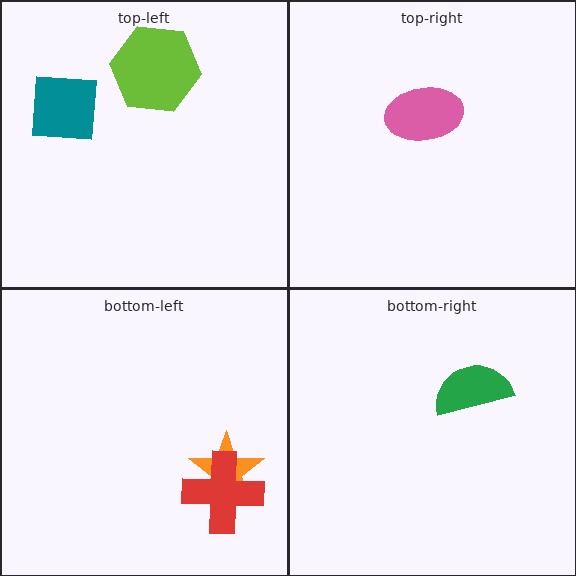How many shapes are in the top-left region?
2.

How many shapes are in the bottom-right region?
1.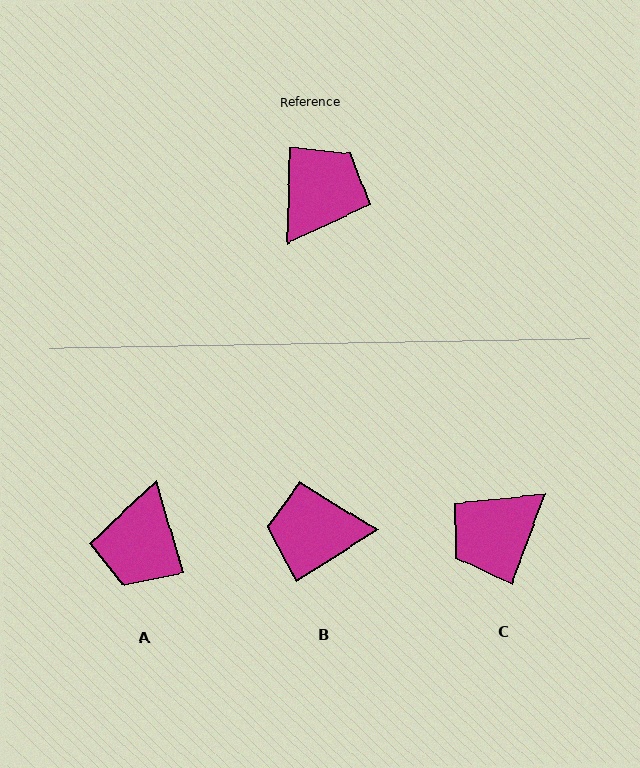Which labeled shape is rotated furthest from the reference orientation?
A, about 162 degrees away.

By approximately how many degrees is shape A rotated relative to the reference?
Approximately 162 degrees clockwise.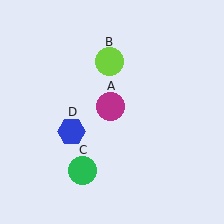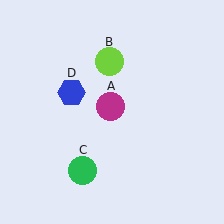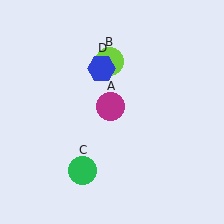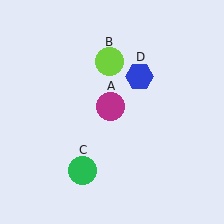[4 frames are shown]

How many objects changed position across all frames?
1 object changed position: blue hexagon (object D).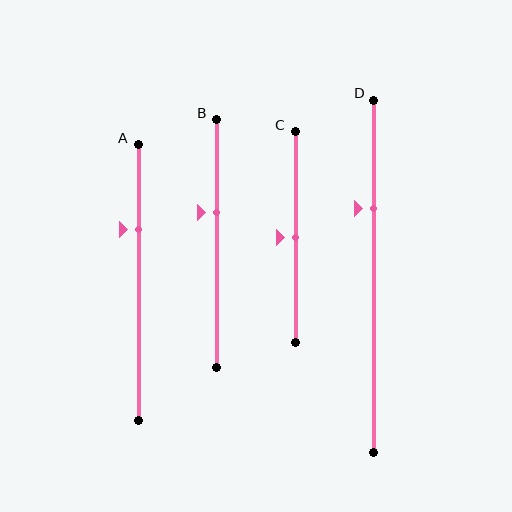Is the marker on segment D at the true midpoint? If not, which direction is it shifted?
No, the marker on segment D is shifted upward by about 19% of the segment length.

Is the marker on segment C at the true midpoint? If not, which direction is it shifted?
Yes, the marker on segment C is at the true midpoint.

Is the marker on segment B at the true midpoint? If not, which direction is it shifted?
No, the marker on segment B is shifted upward by about 12% of the segment length.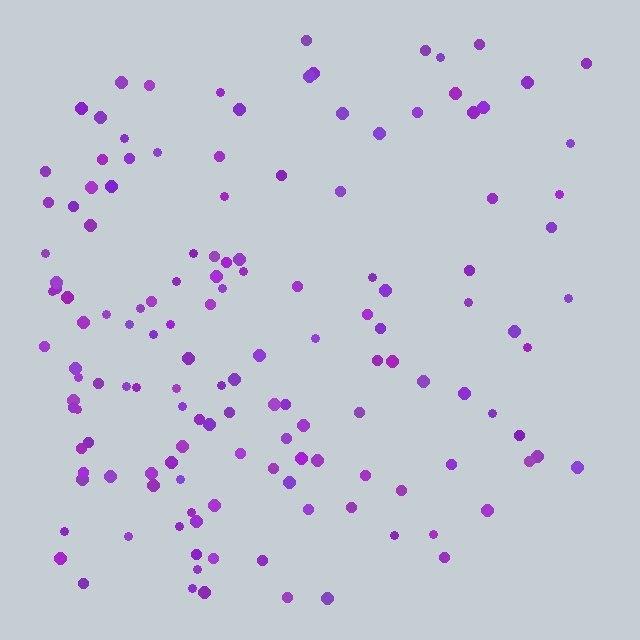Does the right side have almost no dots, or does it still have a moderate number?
Still a moderate number, just noticeably fewer than the left.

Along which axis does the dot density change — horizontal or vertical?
Horizontal.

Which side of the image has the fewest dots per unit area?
The right.